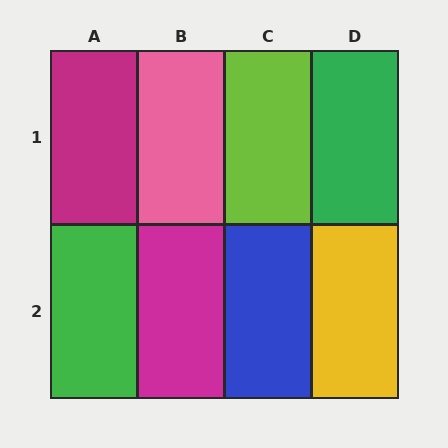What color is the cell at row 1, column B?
Pink.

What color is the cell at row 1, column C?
Lime.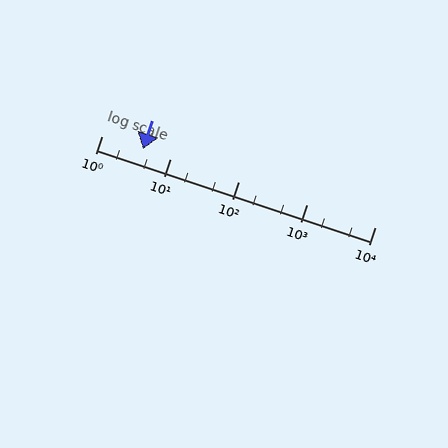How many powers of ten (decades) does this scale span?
The scale spans 4 decades, from 1 to 10000.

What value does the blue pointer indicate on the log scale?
The pointer indicates approximately 4.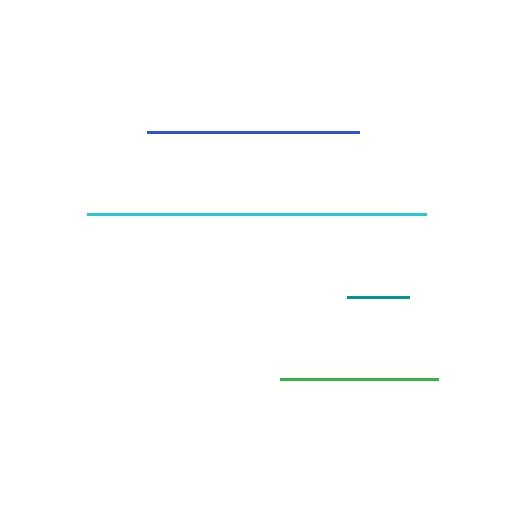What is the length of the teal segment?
The teal segment is approximately 62 pixels long.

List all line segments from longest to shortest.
From longest to shortest: cyan, blue, green, teal.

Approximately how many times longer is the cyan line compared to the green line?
The cyan line is approximately 2.1 times the length of the green line.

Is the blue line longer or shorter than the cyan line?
The cyan line is longer than the blue line.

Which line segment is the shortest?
The teal line is the shortest at approximately 62 pixels.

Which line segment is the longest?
The cyan line is the longest at approximately 339 pixels.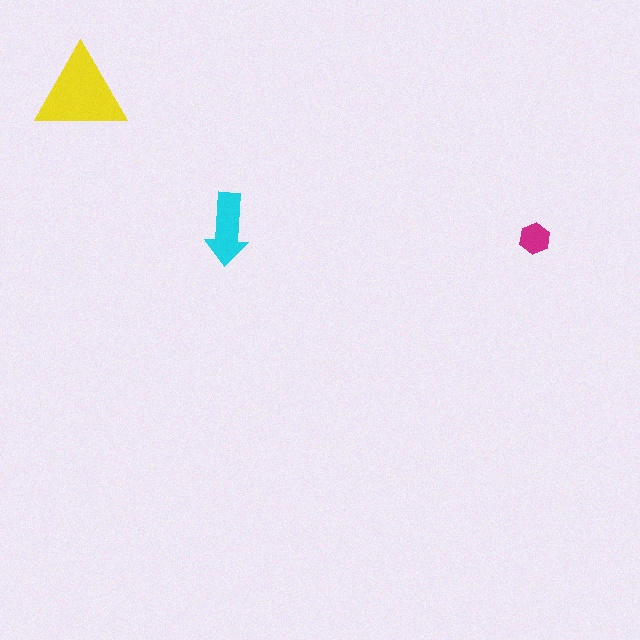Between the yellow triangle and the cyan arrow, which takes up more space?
The yellow triangle.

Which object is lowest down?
The magenta hexagon is bottommost.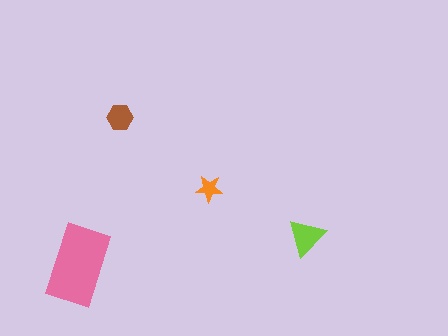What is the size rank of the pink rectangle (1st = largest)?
1st.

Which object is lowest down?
The pink rectangle is bottommost.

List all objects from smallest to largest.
The orange star, the brown hexagon, the lime triangle, the pink rectangle.